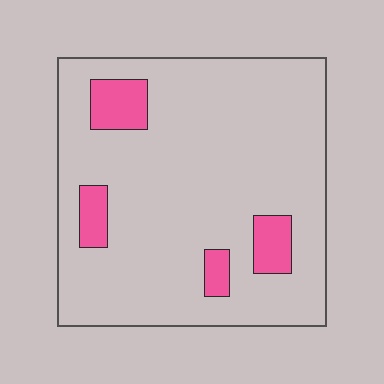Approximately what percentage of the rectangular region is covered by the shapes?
Approximately 10%.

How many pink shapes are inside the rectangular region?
4.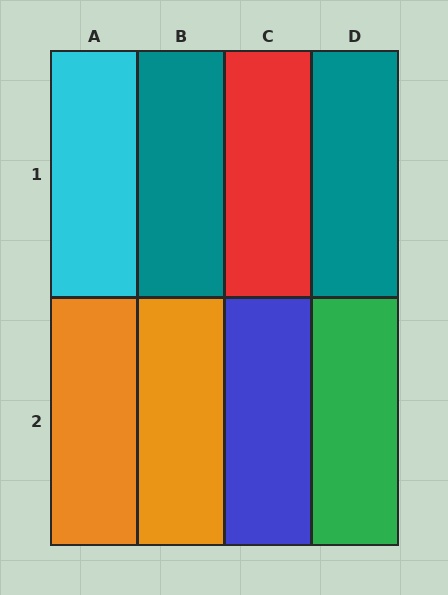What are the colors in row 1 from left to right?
Cyan, teal, red, teal.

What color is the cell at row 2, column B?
Orange.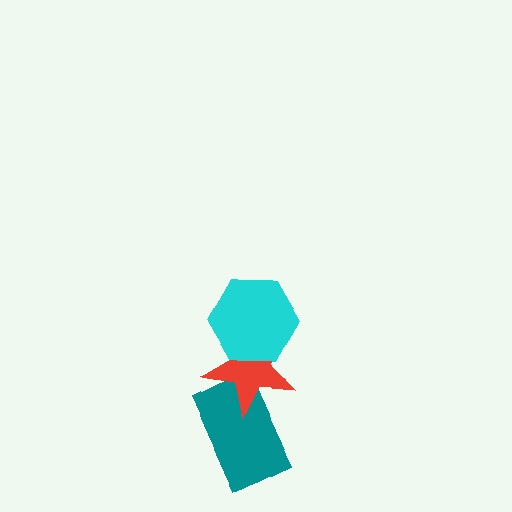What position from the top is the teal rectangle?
The teal rectangle is 3rd from the top.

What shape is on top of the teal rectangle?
The red star is on top of the teal rectangle.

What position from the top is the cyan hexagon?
The cyan hexagon is 1st from the top.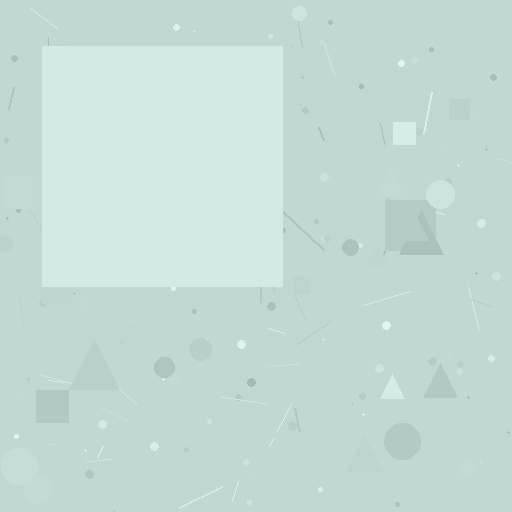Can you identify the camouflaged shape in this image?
The camouflaged shape is a square.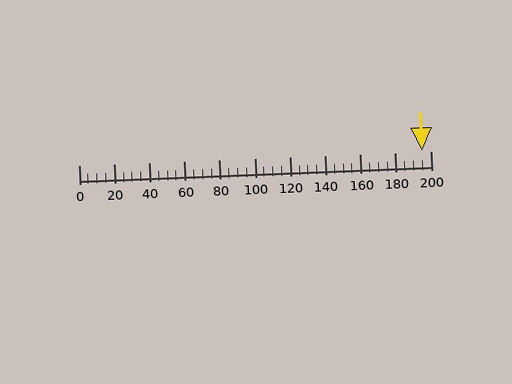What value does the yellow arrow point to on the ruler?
The yellow arrow points to approximately 195.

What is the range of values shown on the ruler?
The ruler shows values from 0 to 200.